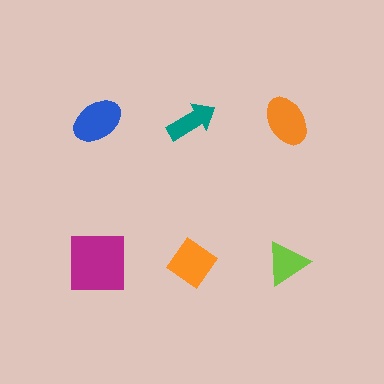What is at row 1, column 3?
An orange ellipse.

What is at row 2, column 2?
An orange diamond.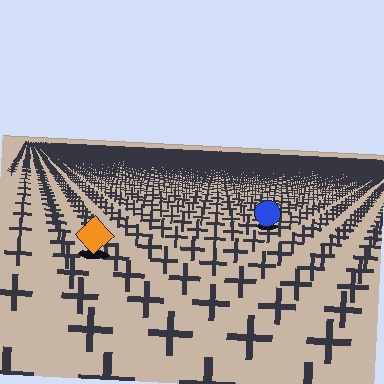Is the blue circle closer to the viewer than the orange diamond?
No. The orange diamond is closer — you can tell from the texture gradient: the ground texture is coarser near it.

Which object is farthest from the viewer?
The blue circle is farthest from the viewer. It appears smaller and the ground texture around it is denser.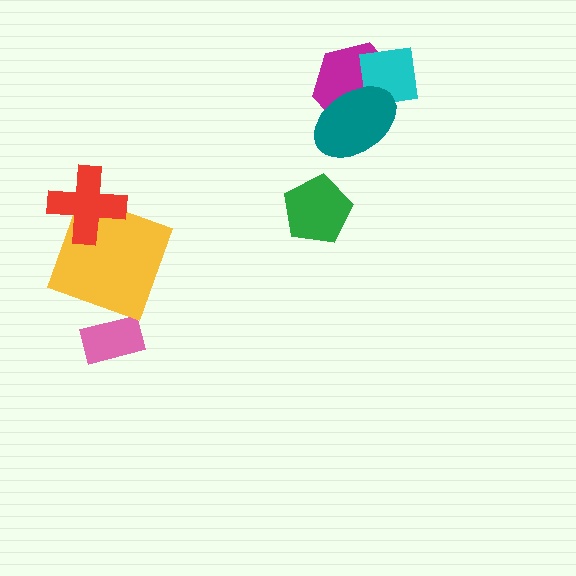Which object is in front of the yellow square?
The red cross is in front of the yellow square.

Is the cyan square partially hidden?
Yes, it is partially covered by another shape.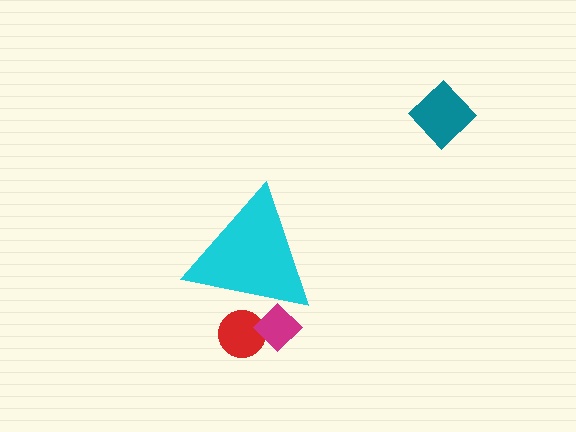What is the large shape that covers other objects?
A cyan triangle.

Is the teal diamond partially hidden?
No, the teal diamond is fully visible.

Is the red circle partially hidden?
Yes, the red circle is partially hidden behind the cyan triangle.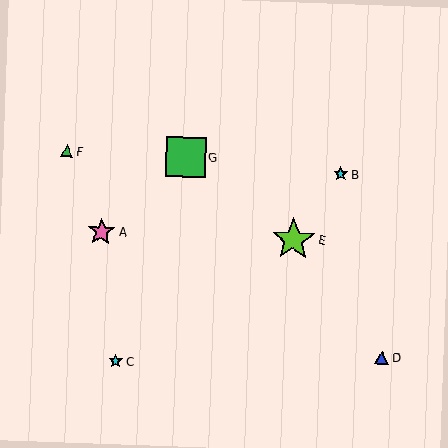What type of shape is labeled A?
Shape A is a pink star.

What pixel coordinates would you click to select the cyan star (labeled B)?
Click at (341, 174) to select the cyan star B.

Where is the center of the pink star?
The center of the pink star is at (101, 232).